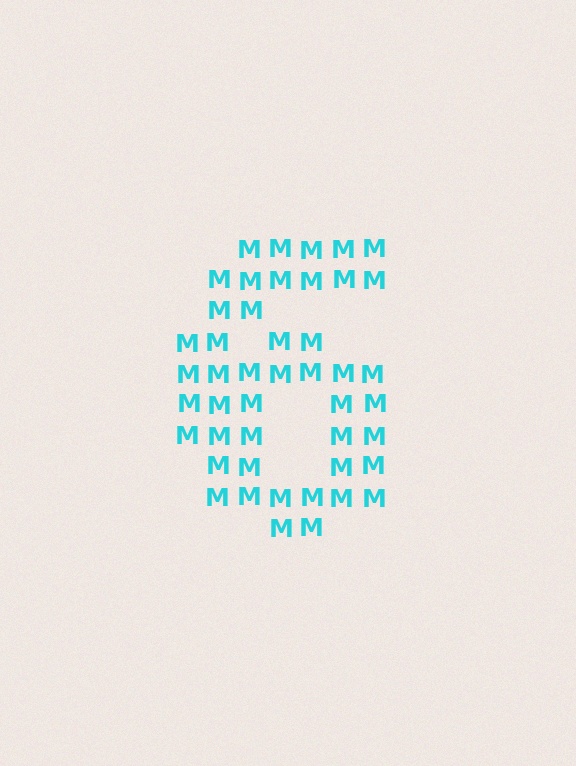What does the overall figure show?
The overall figure shows the digit 6.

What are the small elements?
The small elements are letter M's.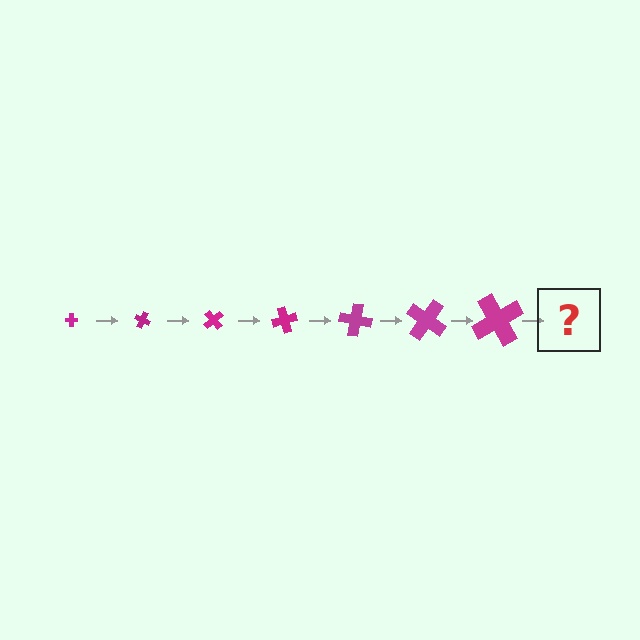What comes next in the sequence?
The next element should be a cross, larger than the previous one and rotated 175 degrees from the start.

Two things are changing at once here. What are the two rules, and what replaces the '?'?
The two rules are that the cross grows larger each step and it rotates 25 degrees each step. The '?' should be a cross, larger than the previous one and rotated 175 degrees from the start.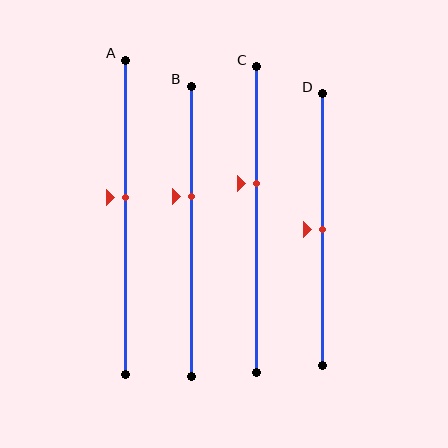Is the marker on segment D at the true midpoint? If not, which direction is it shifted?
Yes, the marker on segment D is at the true midpoint.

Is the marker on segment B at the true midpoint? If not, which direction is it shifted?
No, the marker on segment B is shifted upward by about 12% of the segment length.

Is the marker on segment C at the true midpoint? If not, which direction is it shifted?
No, the marker on segment C is shifted upward by about 12% of the segment length.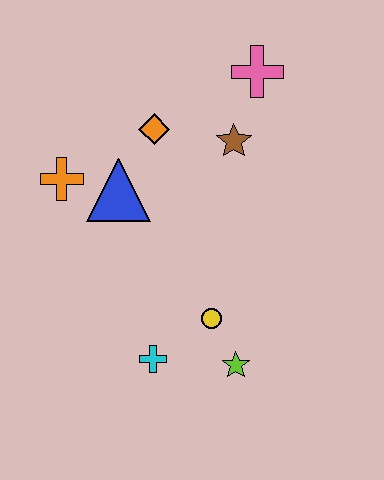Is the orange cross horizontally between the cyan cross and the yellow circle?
No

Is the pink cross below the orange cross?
No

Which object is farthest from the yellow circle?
The pink cross is farthest from the yellow circle.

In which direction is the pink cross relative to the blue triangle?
The pink cross is to the right of the blue triangle.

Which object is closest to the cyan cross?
The yellow circle is closest to the cyan cross.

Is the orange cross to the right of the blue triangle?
No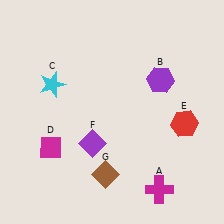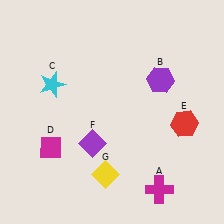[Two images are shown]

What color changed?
The diamond (G) changed from brown in Image 1 to yellow in Image 2.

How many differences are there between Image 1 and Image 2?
There is 1 difference between the two images.